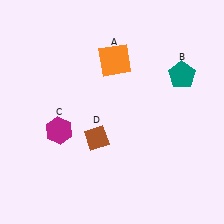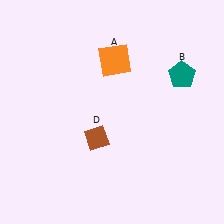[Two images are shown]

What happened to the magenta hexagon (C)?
The magenta hexagon (C) was removed in Image 2. It was in the bottom-left area of Image 1.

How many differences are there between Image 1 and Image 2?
There is 1 difference between the two images.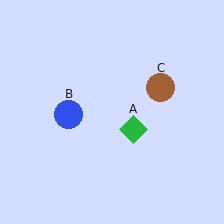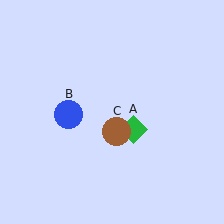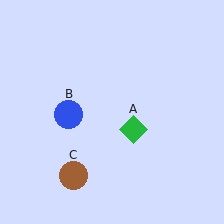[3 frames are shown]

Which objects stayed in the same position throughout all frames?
Green diamond (object A) and blue circle (object B) remained stationary.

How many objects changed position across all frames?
1 object changed position: brown circle (object C).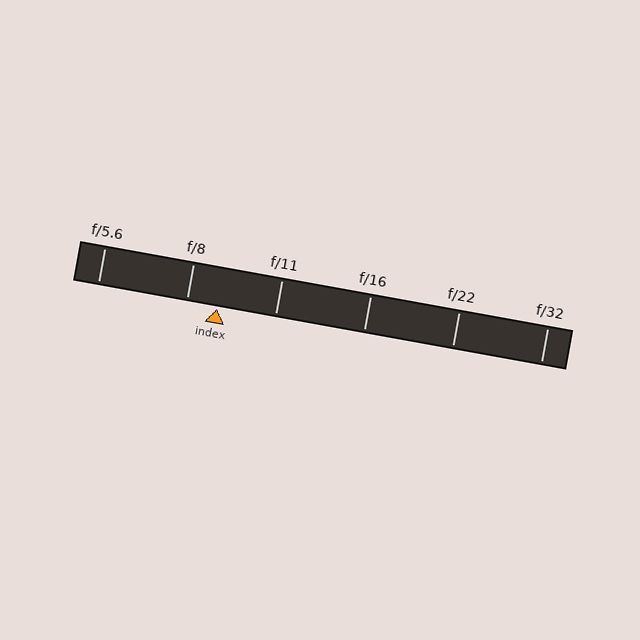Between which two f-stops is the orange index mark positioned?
The index mark is between f/8 and f/11.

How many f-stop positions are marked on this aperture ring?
There are 6 f-stop positions marked.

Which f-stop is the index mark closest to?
The index mark is closest to f/8.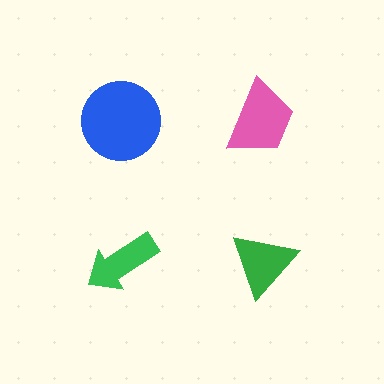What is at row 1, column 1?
A blue circle.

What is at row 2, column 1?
A green arrow.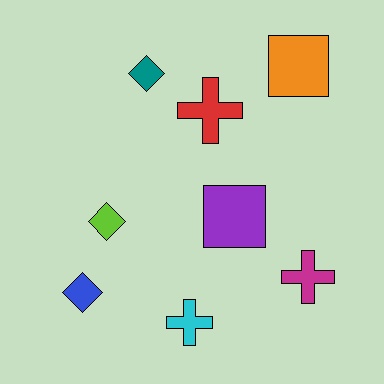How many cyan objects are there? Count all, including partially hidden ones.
There is 1 cyan object.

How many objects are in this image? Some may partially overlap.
There are 8 objects.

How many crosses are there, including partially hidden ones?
There are 3 crosses.